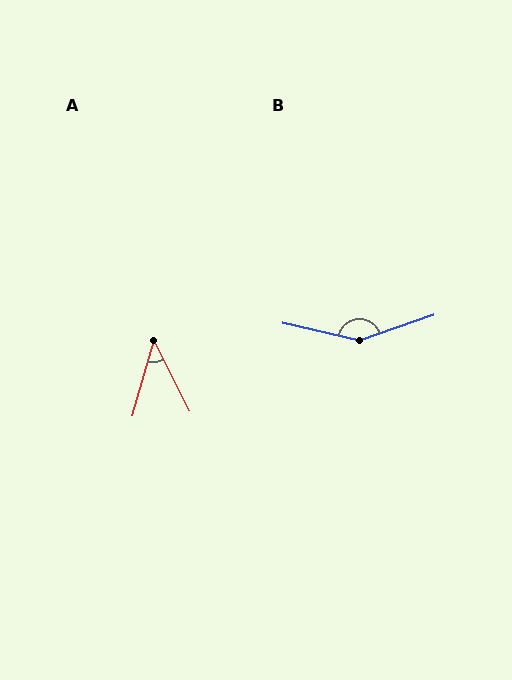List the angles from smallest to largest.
A (43°), B (148°).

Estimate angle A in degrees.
Approximately 43 degrees.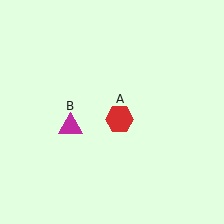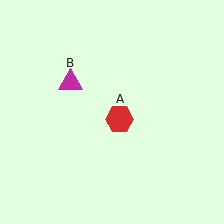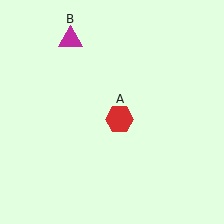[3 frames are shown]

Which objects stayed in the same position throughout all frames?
Red hexagon (object A) remained stationary.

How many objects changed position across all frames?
1 object changed position: magenta triangle (object B).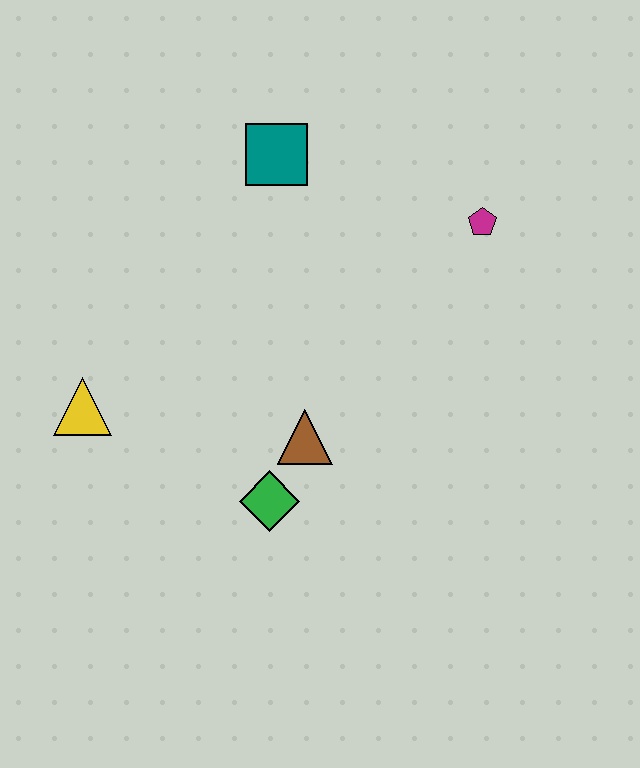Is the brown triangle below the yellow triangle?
Yes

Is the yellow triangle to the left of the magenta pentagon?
Yes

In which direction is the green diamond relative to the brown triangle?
The green diamond is below the brown triangle.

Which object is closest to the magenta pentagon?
The teal square is closest to the magenta pentagon.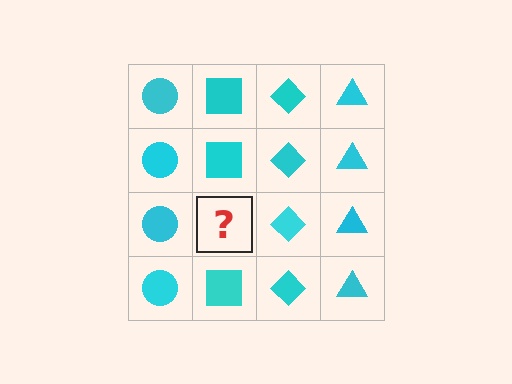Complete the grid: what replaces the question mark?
The question mark should be replaced with a cyan square.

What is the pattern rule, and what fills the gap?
The rule is that each column has a consistent shape. The gap should be filled with a cyan square.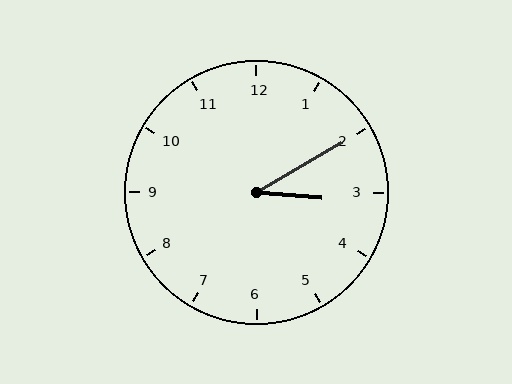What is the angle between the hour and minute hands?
Approximately 35 degrees.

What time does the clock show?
3:10.